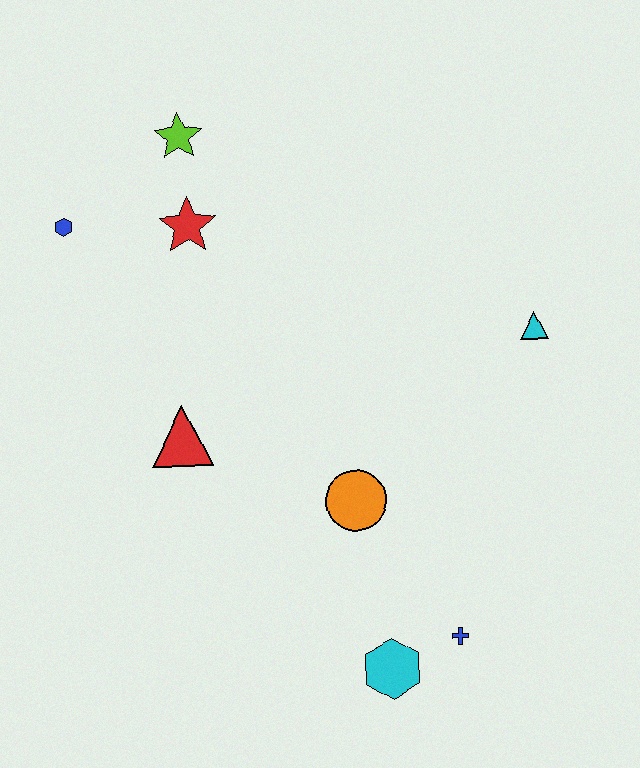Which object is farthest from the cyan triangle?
The blue hexagon is farthest from the cyan triangle.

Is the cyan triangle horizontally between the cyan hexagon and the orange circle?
No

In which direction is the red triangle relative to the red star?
The red triangle is below the red star.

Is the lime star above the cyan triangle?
Yes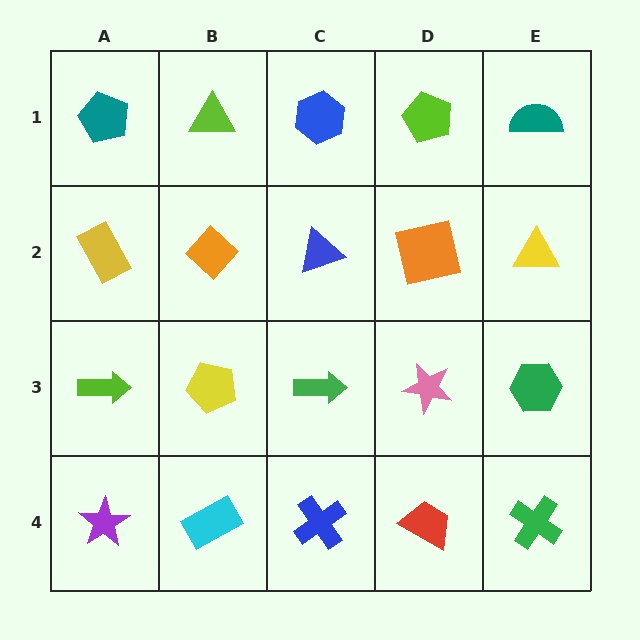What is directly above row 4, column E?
A green hexagon.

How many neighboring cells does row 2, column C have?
4.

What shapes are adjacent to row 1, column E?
A yellow triangle (row 2, column E), a lime pentagon (row 1, column D).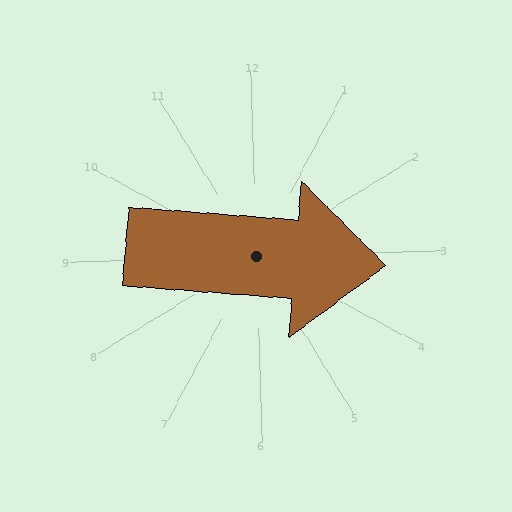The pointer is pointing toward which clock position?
Roughly 3 o'clock.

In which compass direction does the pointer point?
East.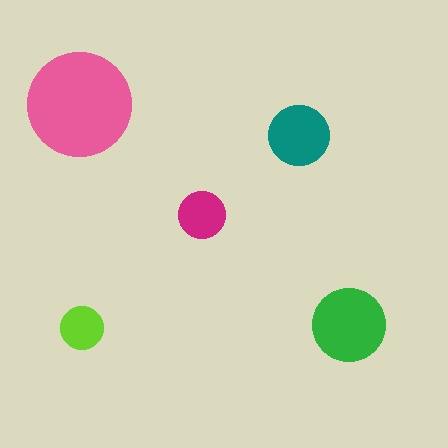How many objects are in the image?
There are 5 objects in the image.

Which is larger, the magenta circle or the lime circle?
The magenta one.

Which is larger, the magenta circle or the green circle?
The green one.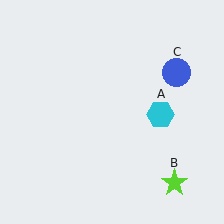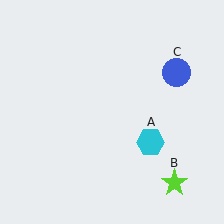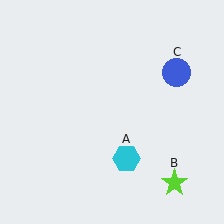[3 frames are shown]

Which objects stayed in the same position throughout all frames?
Lime star (object B) and blue circle (object C) remained stationary.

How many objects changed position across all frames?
1 object changed position: cyan hexagon (object A).